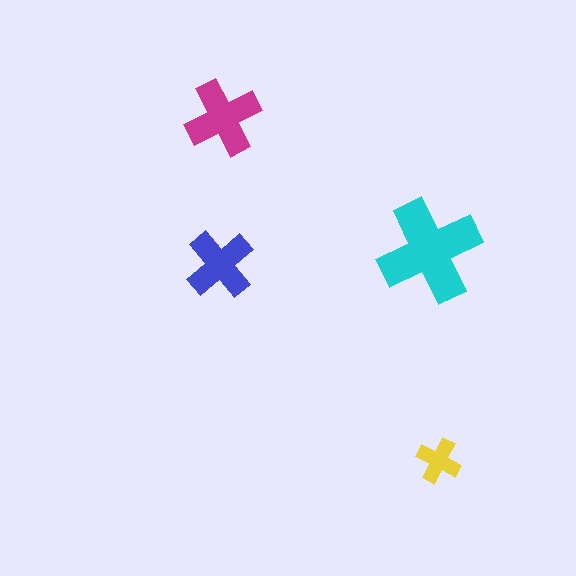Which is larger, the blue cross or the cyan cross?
The cyan one.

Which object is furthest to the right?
The yellow cross is rightmost.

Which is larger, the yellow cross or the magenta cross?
The magenta one.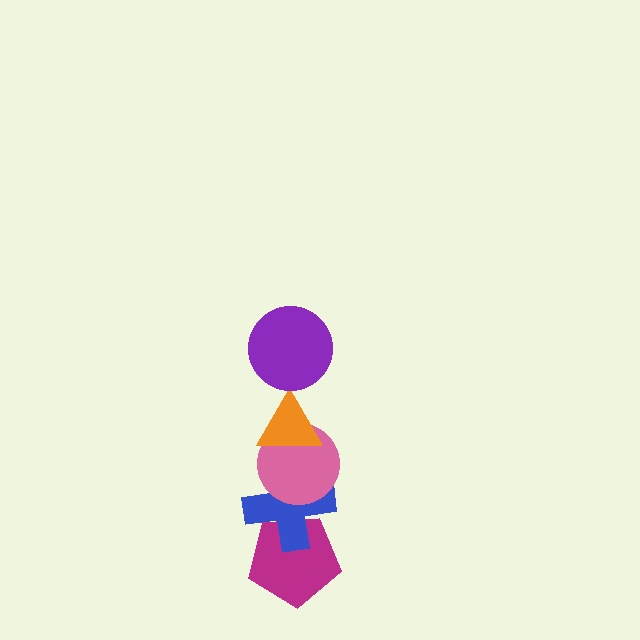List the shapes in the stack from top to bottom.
From top to bottom: the purple circle, the orange triangle, the pink circle, the blue cross, the magenta pentagon.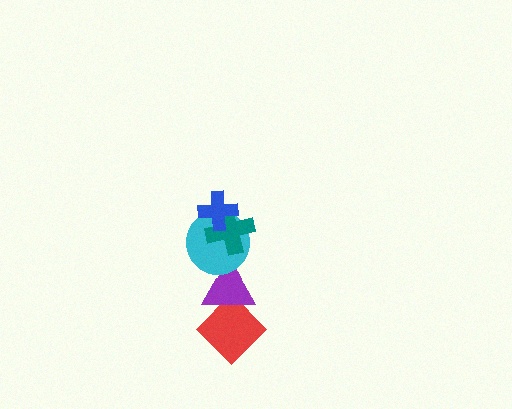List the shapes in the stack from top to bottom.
From top to bottom: the blue cross, the teal cross, the cyan circle, the purple triangle, the red diamond.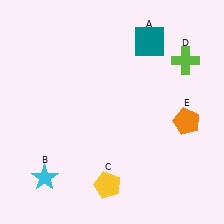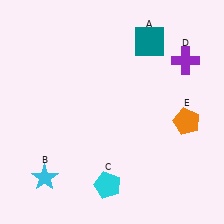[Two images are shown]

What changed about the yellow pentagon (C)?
In Image 1, C is yellow. In Image 2, it changed to cyan.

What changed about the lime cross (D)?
In Image 1, D is lime. In Image 2, it changed to purple.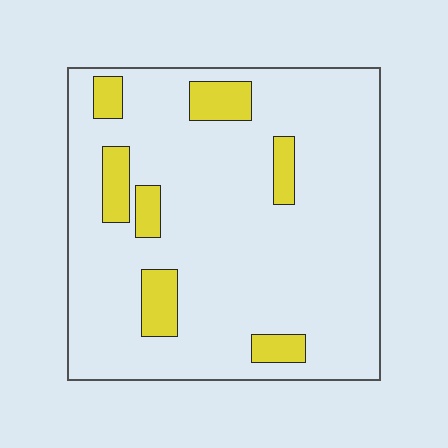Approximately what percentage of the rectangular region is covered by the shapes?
Approximately 15%.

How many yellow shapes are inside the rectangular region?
7.